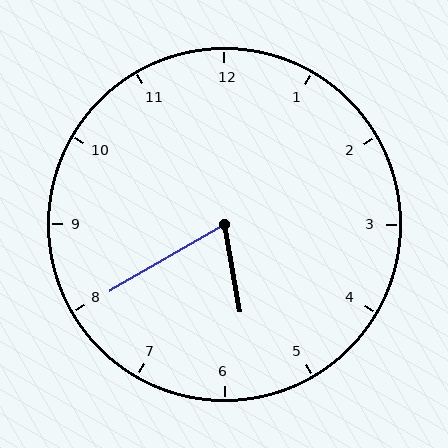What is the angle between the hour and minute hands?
Approximately 70 degrees.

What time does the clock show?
5:40.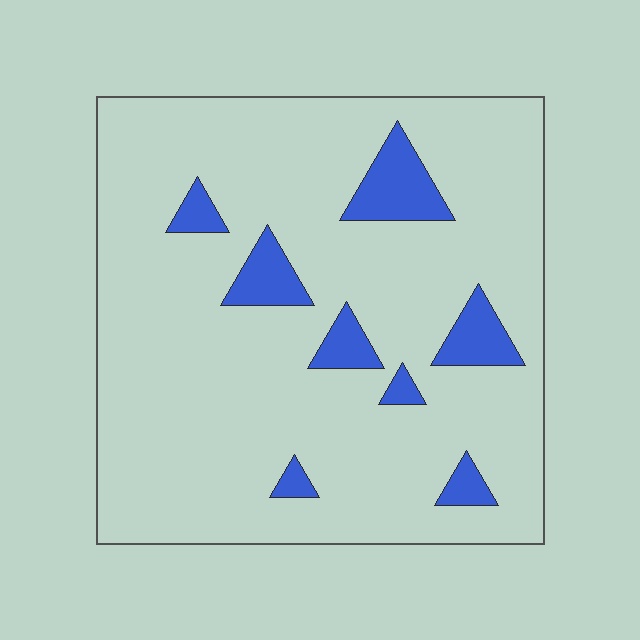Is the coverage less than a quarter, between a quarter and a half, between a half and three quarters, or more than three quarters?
Less than a quarter.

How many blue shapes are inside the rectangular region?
8.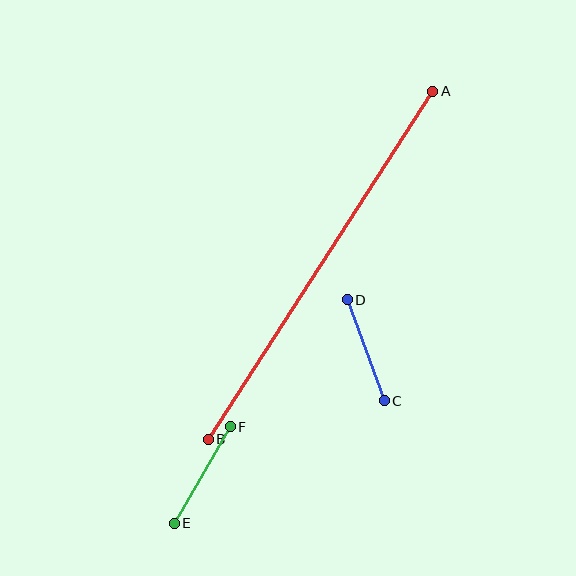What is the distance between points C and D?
The distance is approximately 108 pixels.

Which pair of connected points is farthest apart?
Points A and B are farthest apart.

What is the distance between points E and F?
The distance is approximately 112 pixels.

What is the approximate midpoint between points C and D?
The midpoint is at approximately (366, 350) pixels.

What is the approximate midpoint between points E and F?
The midpoint is at approximately (202, 475) pixels.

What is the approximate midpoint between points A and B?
The midpoint is at approximately (321, 265) pixels.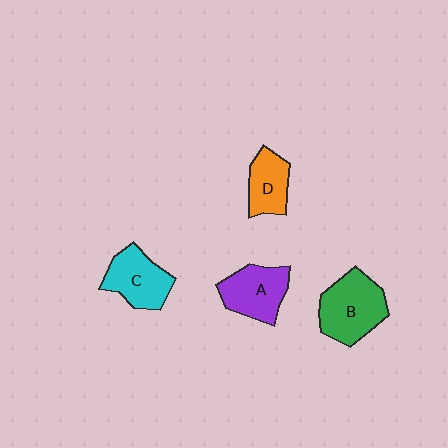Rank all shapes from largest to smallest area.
From largest to smallest: B (green), A (purple), C (cyan), D (orange).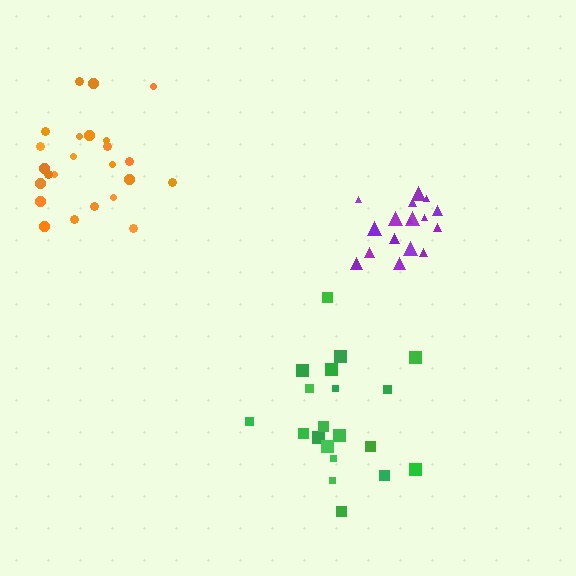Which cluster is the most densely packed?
Purple.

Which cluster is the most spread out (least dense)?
Green.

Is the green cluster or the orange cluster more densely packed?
Orange.